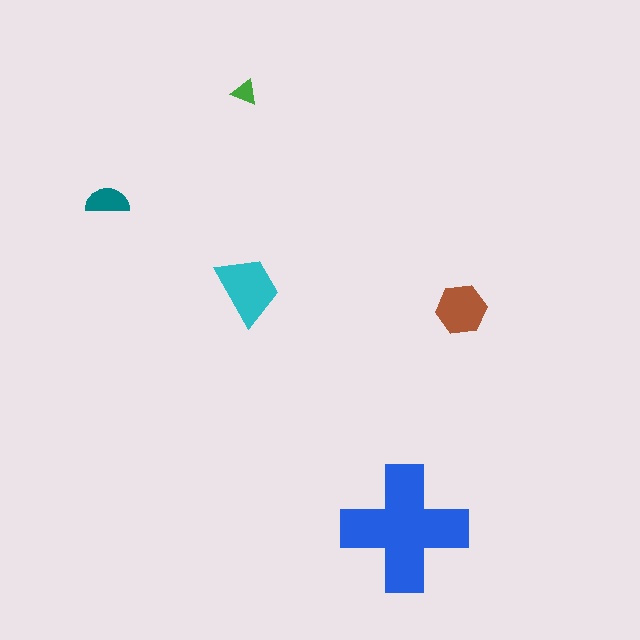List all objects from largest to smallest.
The blue cross, the cyan trapezoid, the brown hexagon, the teal semicircle, the green triangle.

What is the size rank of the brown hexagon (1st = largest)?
3rd.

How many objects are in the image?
There are 5 objects in the image.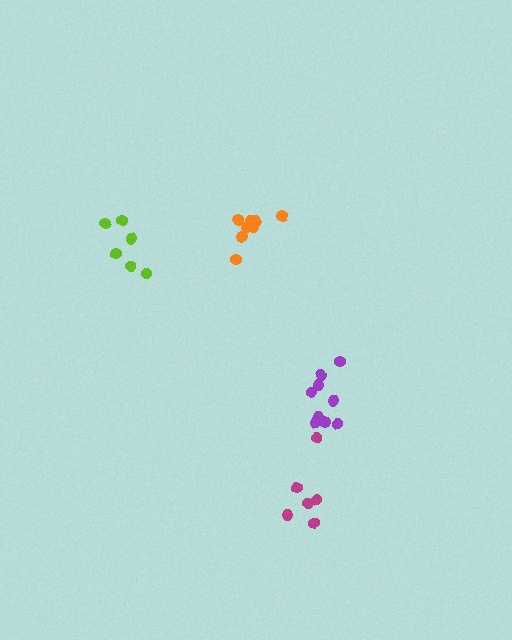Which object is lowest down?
The magenta cluster is bottommost.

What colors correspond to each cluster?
The clusters are colored: orange, purple, lime, magenta.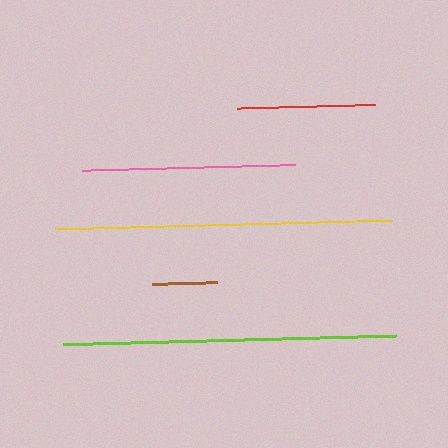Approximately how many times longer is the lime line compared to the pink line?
The lime line is approximately 1.6 times the length of the pink line.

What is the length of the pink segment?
The pink segment is approximately 214 pixels long.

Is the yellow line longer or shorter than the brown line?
The yellow line is longer than the brown line.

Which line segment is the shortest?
The brown line is the shortest at approximately 65 pixels.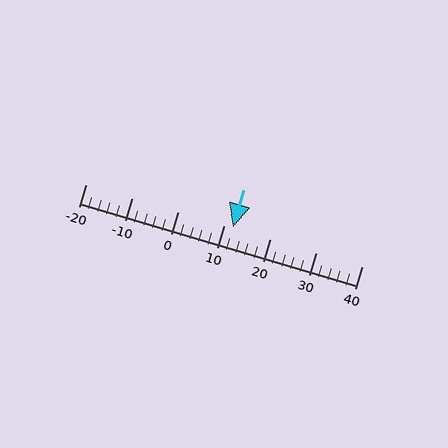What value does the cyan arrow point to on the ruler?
The cyan arrow points to approximately 12.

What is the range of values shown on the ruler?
The ruler shows values from -20 to 40.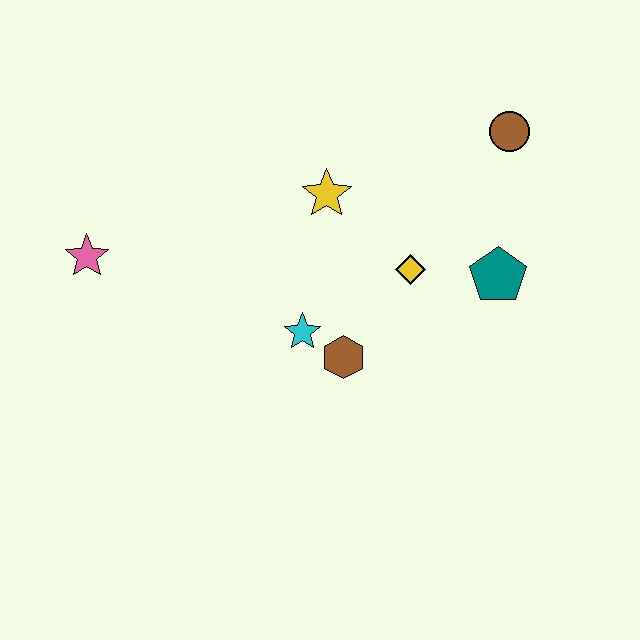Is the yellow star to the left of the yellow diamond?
Yes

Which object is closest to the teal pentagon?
The yellow diamond is closest to the teal pentagon.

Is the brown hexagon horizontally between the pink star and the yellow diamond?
Yes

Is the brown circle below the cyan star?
No